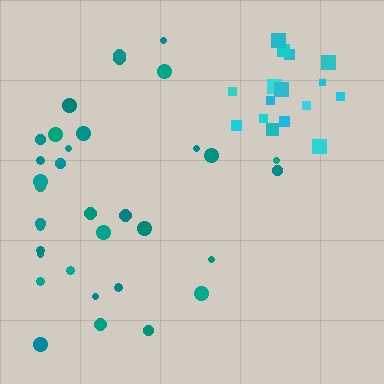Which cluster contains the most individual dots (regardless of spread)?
Teal (35).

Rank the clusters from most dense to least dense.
cyan, teal.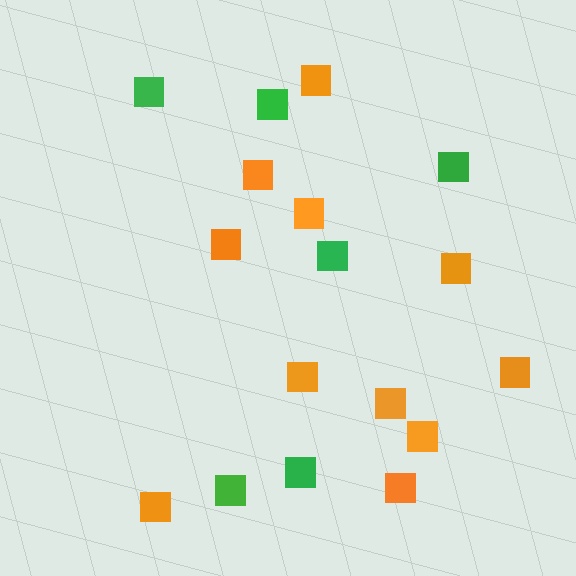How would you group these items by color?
There are 2 groups: one group of green squares (6) and one group of orange squares (11).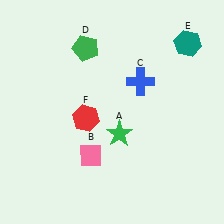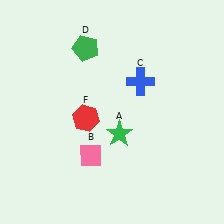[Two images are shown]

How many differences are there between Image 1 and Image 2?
There is 1 difference between the two images.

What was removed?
The teal hexagon (E) was removed in Image 2.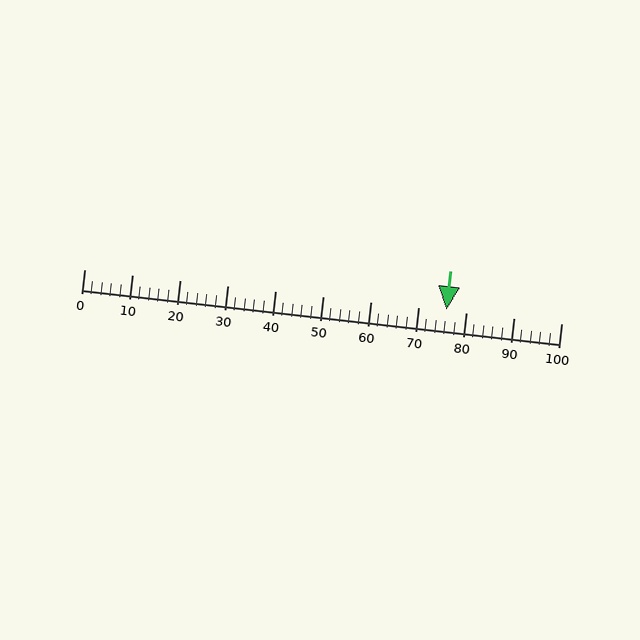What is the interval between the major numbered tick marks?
The major tick marks are spaced 10 units apart.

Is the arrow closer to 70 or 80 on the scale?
The arrow is closer to 80.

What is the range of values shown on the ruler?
The ruler shows values from 0 to 100.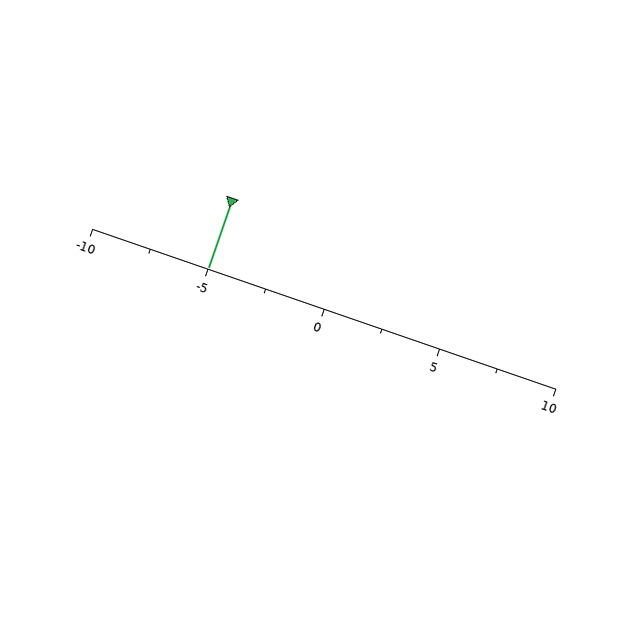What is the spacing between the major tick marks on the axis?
The major ticks are spaced 5 apart.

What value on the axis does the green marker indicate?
The marker indicates approximately -5.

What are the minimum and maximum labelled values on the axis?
The axis runs from -10 to 10.